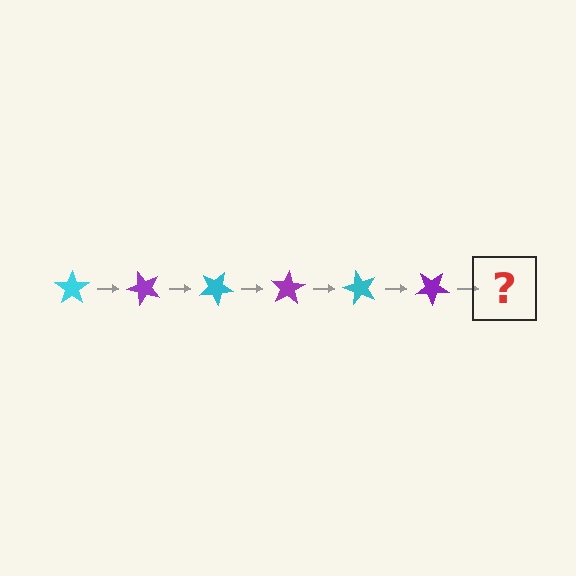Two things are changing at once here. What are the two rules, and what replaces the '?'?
The two rules are that it rotates 50 degrees each step and the color cycles through cyan and purple. The '?' should be a cyan star, rotated 300 degrees from the start.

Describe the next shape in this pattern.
It should be a cyan star, rotated 300 degrees from the start.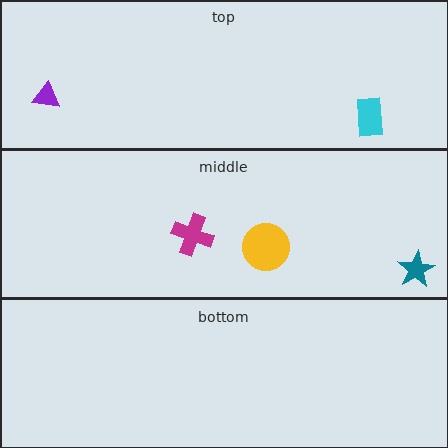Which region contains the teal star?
The middle region.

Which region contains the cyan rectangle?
The top region.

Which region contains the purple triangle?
The top region.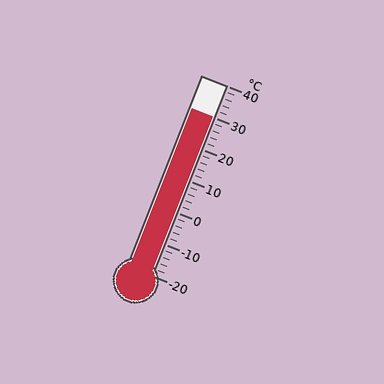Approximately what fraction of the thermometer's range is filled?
The thermometer is filled to approximately 85% of its range.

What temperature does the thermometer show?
The thermometer shows approximately 30°C.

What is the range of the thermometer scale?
The thermometer scale ranges from -20°C to 40°C.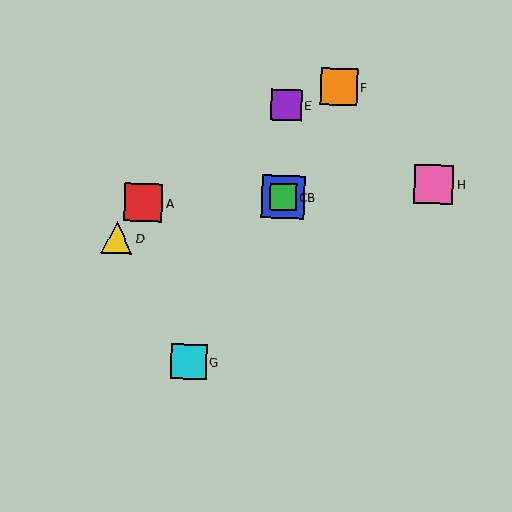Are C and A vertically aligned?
No, C is at x≈283 and A is at x≈143.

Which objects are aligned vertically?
Objects B, C, E are aligned vertically.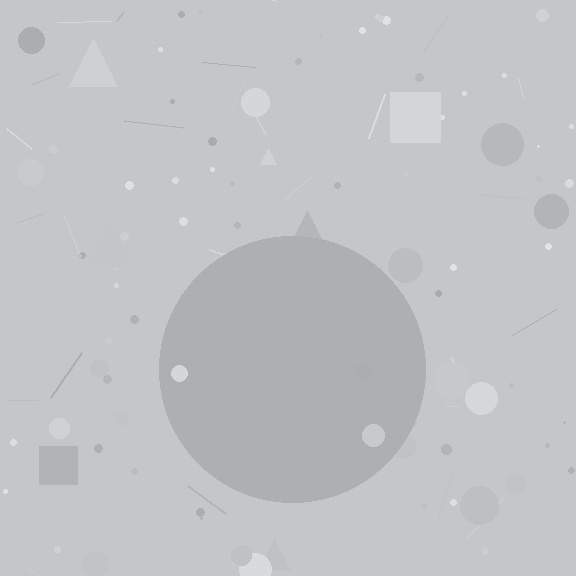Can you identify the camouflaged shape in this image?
The camouflaged shape is a circle.